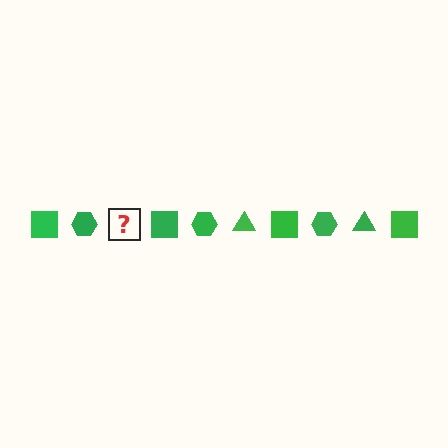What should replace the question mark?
The question mark should be replaced with a green triangle.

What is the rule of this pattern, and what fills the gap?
The rule is that the pattern cycles through square, hexagon, triangle shapes in green. The gap should be filled with a green triangle.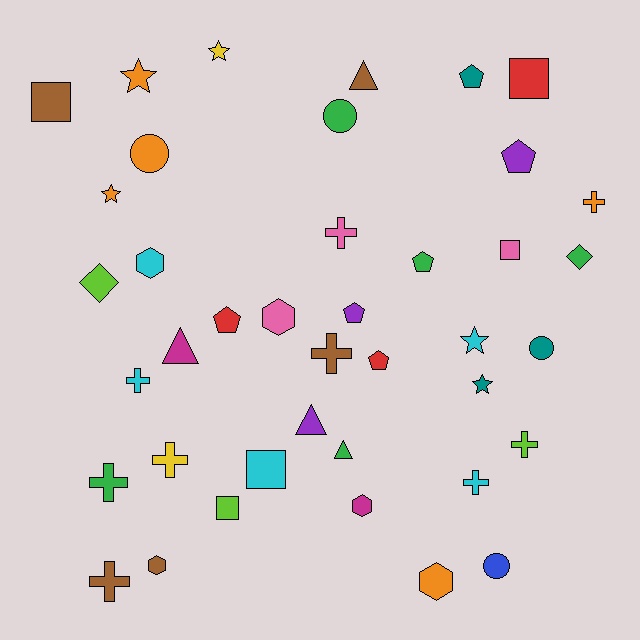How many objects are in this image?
There are 40 objects.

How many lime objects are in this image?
There are 3 lime objects.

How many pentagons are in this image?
There are 6 pentagons.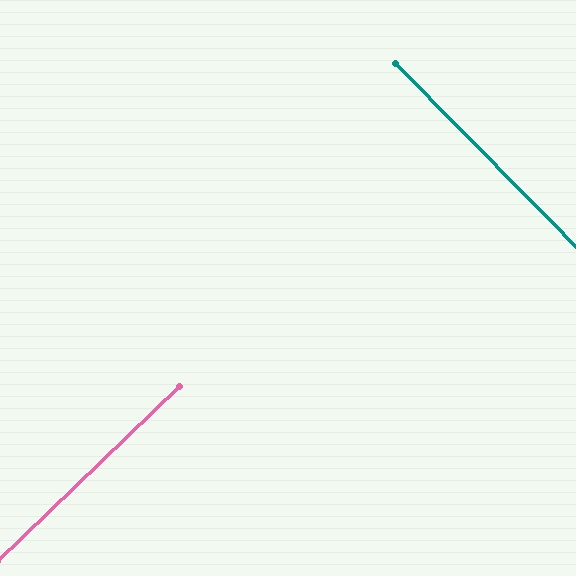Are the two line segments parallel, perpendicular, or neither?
Perpendicular — they meet at approximately 89°.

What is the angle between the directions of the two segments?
Approximately 89 degrees.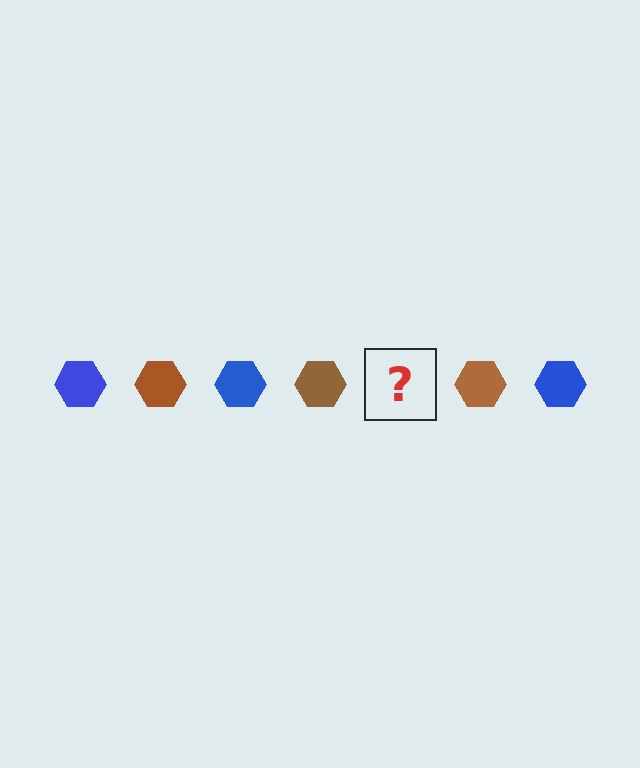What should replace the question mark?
The question mark should be replaced with a blue hexagon.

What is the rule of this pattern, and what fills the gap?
The rule is that the pattern cycles through blue, brown hexagons. The gap should be filled with a blue hexagon.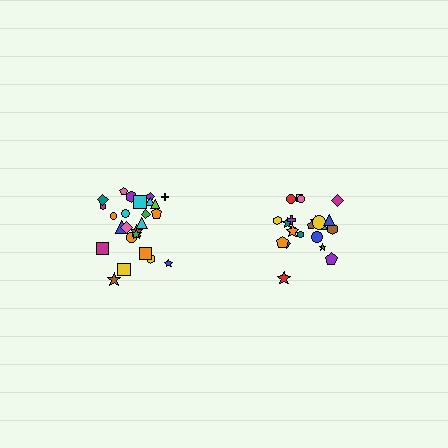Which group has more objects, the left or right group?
The left group.